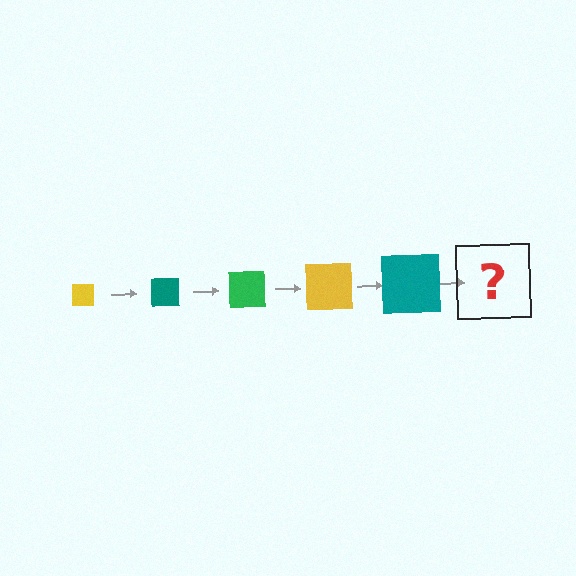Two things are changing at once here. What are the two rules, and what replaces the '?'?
The two rules are that the square grows larger each step and the color cycles through yellow, teal, and green. The '?' should be a green square, larger than the previous one.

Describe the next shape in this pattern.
It should be a green square, larger than the previous one.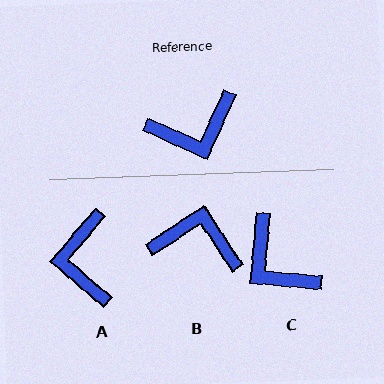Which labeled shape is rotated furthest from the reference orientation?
B, about 148 degrees away.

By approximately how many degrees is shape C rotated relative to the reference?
Approximately 71 degrees clockwise.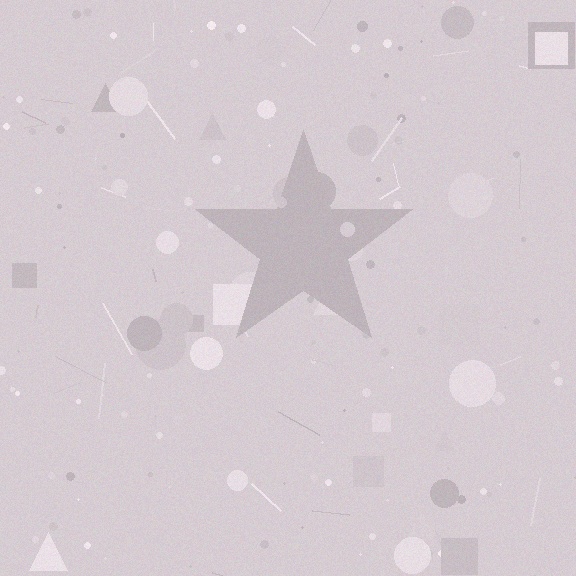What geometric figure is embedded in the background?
A star is embedded in the background.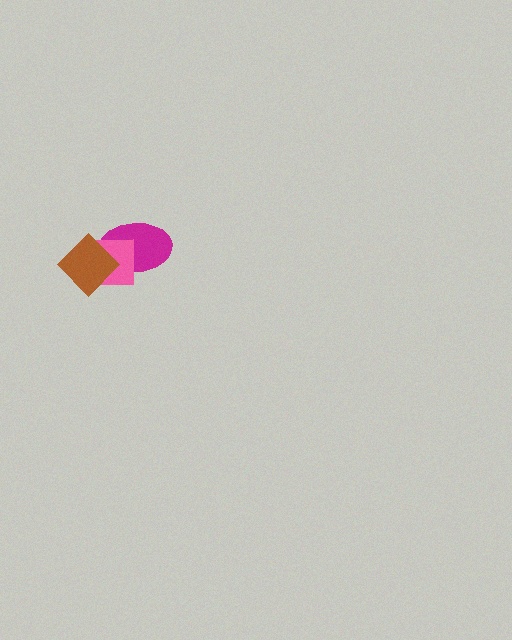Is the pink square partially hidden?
Yes, it is partially covered by another shape.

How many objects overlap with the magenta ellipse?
2 objects overlap with the magenta ellipse.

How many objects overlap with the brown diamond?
2 objects overlap with the brown diamond.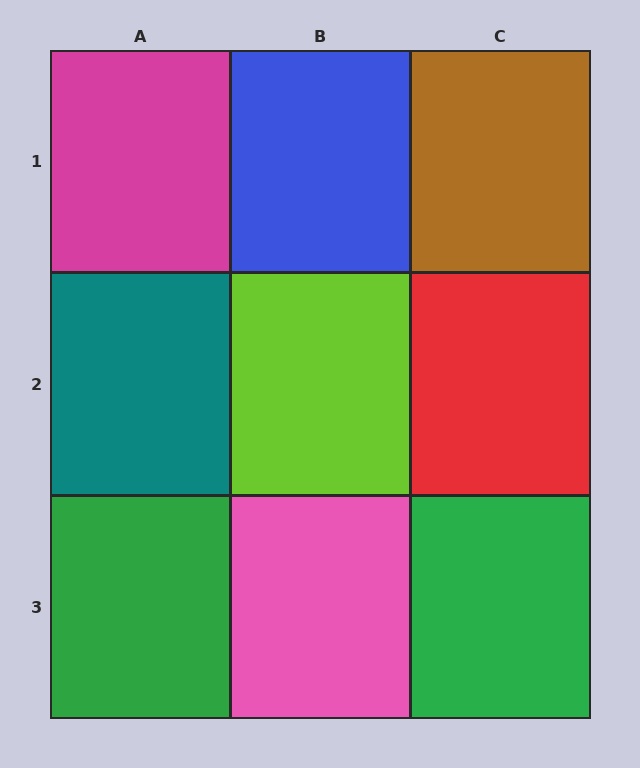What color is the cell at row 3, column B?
Pink.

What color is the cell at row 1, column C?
Brown.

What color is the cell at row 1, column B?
Blue.